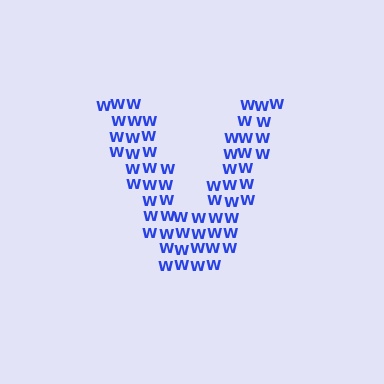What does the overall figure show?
The overall figure shows the letter V.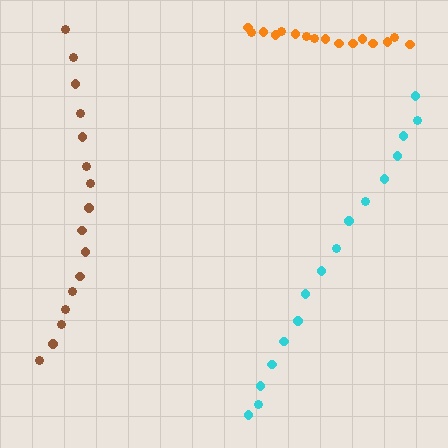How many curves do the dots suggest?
There are 3 distinct paths.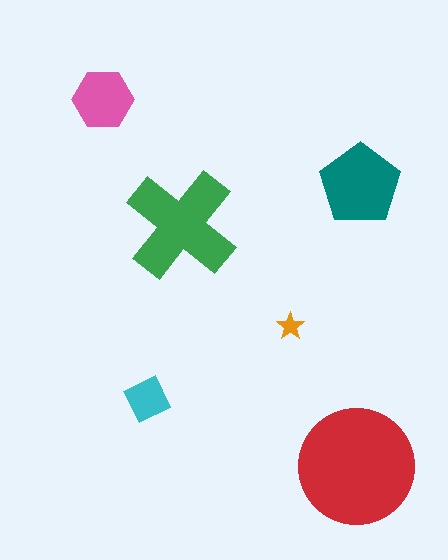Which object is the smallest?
The orange star.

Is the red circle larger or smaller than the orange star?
Larger.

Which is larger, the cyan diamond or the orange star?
The cyan diamond.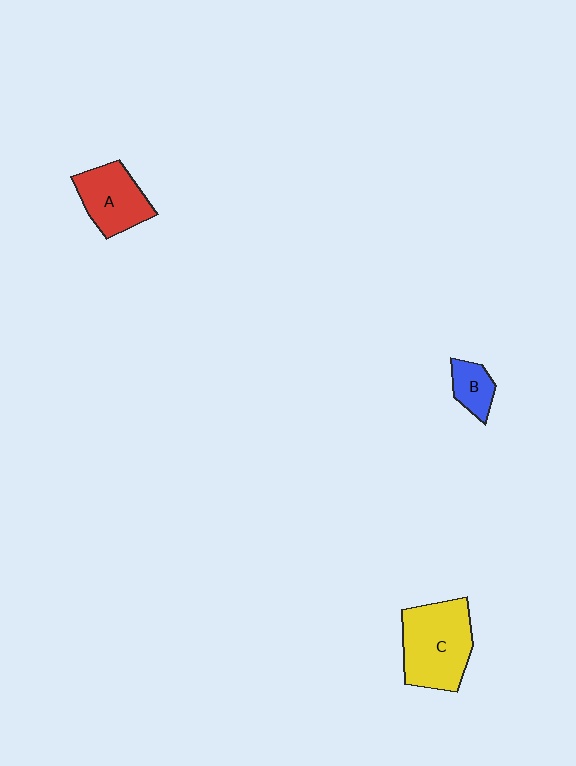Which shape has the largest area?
Shape C (yellow).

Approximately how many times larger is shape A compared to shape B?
Approximately 2.0 times.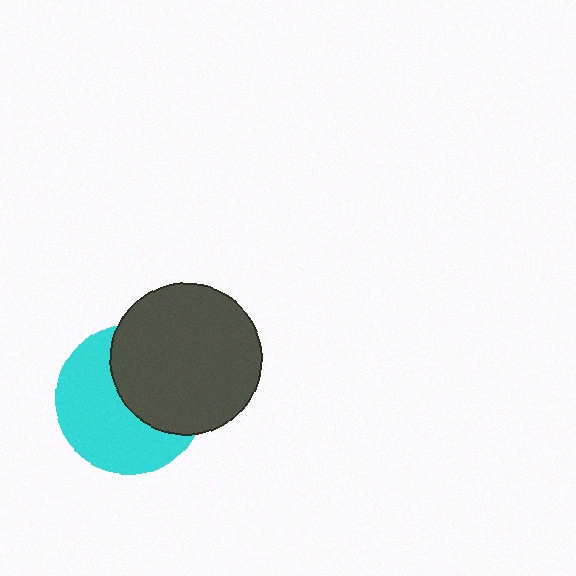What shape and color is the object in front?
The object in front is a dark gray circle.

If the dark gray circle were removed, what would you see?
You would see the complete cyan circle.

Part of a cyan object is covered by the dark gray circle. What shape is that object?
It is a circle.